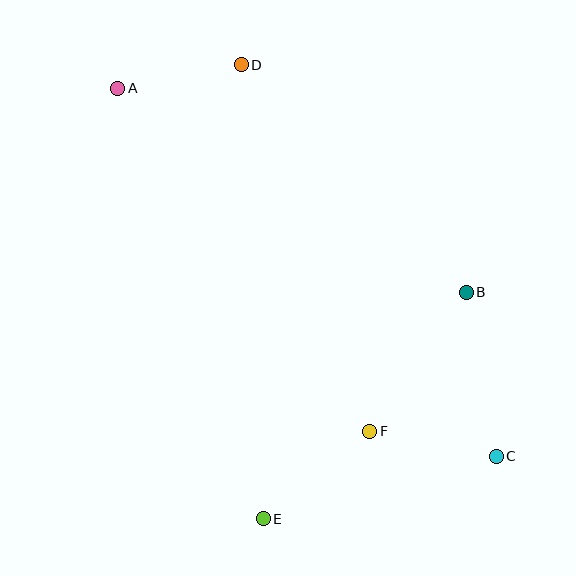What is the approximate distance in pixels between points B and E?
The distance between B and E is approximately 304 pixels.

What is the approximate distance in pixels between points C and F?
The distance between C and F is approximately 129 pixels.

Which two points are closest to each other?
Points A and D are closest to each other.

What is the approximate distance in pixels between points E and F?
The distance between E and F is approximately 138 pixels.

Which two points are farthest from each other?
Points A and C are farthest from each other.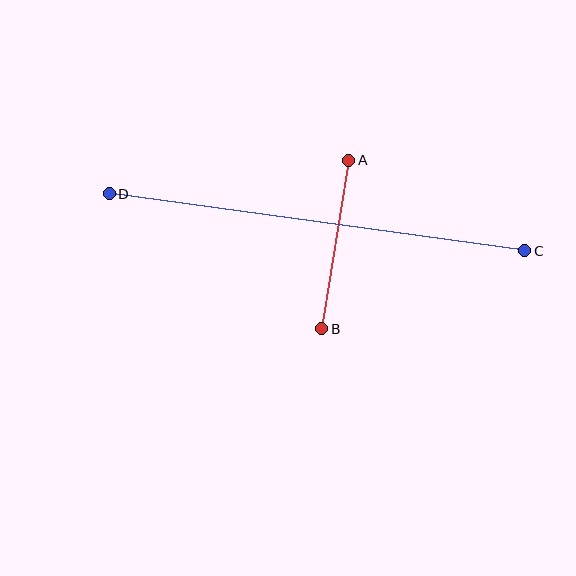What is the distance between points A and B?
The distance is approximately 171 pixels.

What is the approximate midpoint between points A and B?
The midpoint is at approximately (335, 245) pixels.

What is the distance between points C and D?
The distance is approximately 419 pixels.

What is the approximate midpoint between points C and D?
The midpoint is at approximately (317, 222) pixels.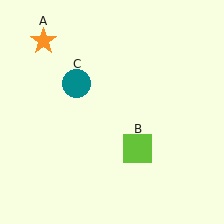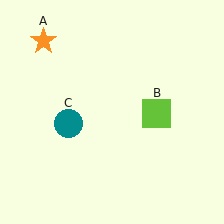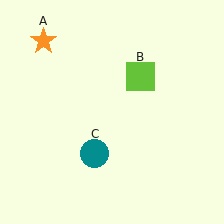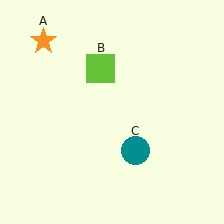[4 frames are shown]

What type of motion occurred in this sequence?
The lime square (object B), teal circle (object C) rotated counterclockwise around the center of the scene.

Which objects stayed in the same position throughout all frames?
Orange star (object A) remained stationary.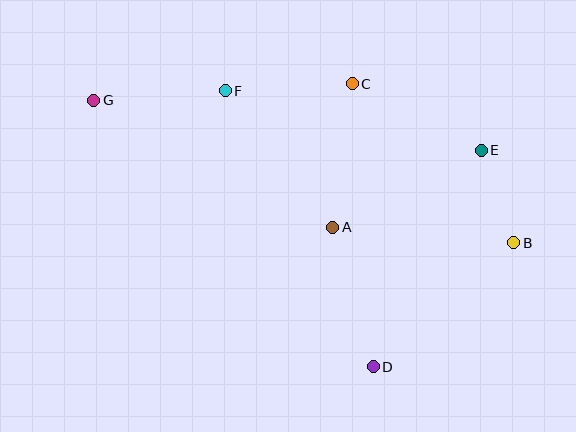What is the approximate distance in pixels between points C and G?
The distance between C and G is approximately 259 pixels.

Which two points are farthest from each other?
Points B and G are farthest from each other.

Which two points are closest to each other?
Points B and E are closest to each other.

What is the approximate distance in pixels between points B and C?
The distance between B and C is approximately 226 pixels.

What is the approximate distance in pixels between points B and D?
The distance between B and D is approximately 188 pixels.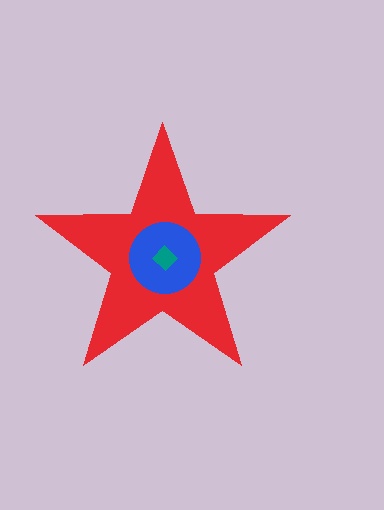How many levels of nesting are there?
3.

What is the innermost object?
The teal diamond.